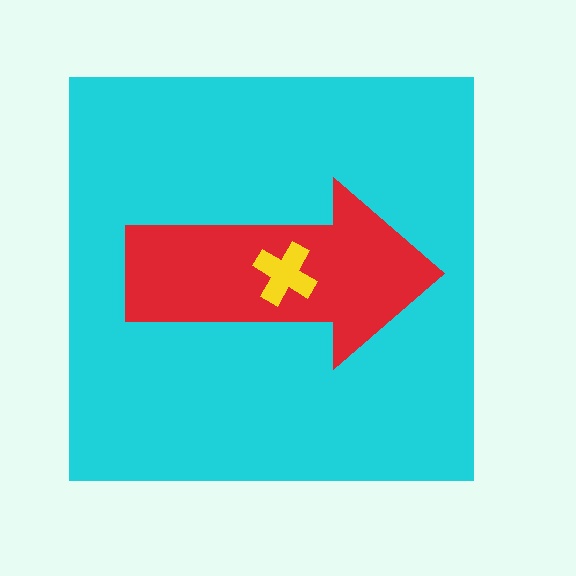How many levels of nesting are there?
3.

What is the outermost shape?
The cyan square.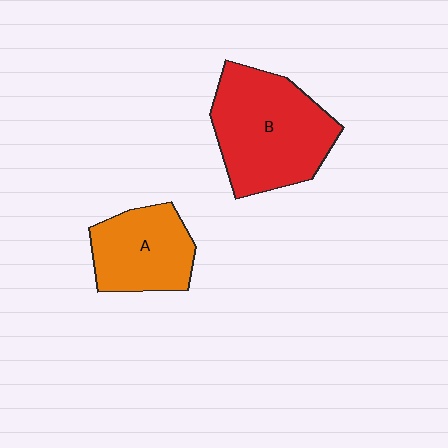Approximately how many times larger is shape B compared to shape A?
Approximately 1.5 times.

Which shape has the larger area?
Shape B (red).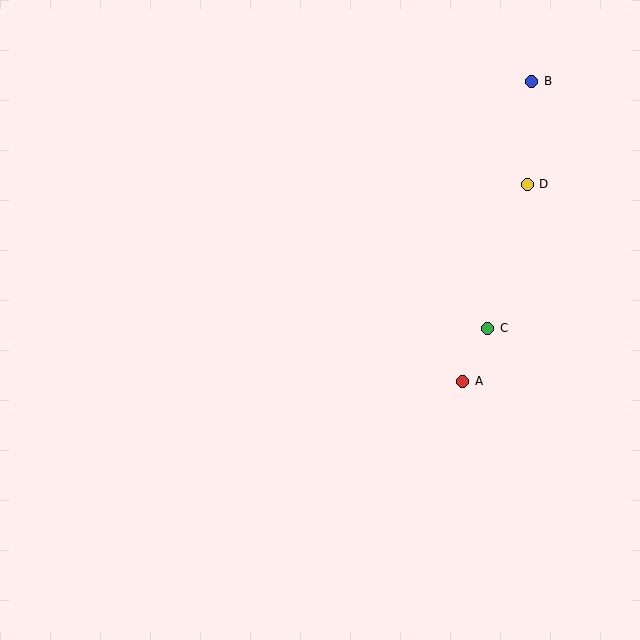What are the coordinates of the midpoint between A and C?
The midpoint between A and C is at (475, 355).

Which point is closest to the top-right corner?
Point B is closest to the top-right corner.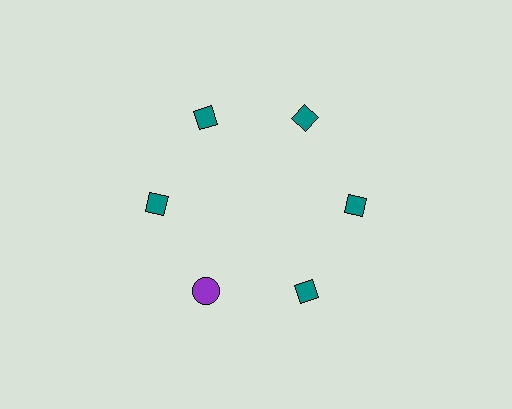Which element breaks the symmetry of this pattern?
The purple circle at roughly the 7 o'clock position breaks the symmetry. All other shapes are teal diamonds.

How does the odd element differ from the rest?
It differs in both color (purple instead of teal) and shape (circle instead of diamond).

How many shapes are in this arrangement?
There are 6 shapes arranged in a ring pattern.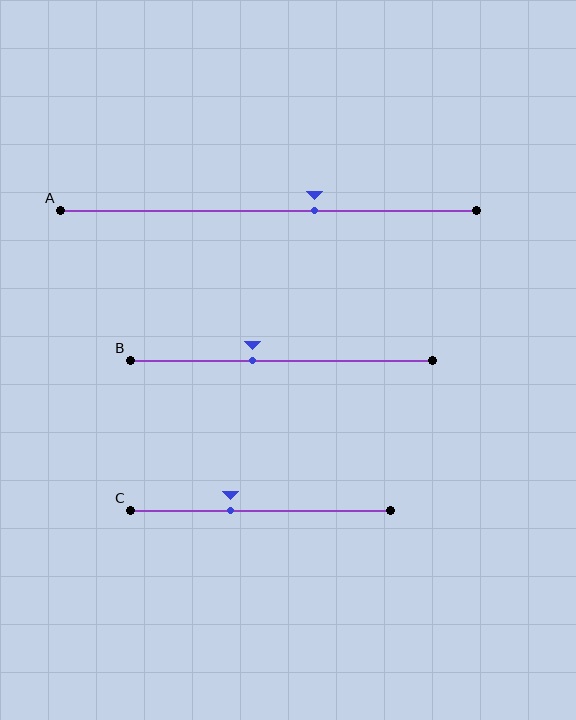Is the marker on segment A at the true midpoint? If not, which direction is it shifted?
No, the marker on segment A is shifted to the right by about 11% of the segment length.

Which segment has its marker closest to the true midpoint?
Segment B has its marker closest to the true midpoint.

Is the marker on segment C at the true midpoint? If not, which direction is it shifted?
No, the marker on segment C is shifted to the left by about 12% of the segment length.